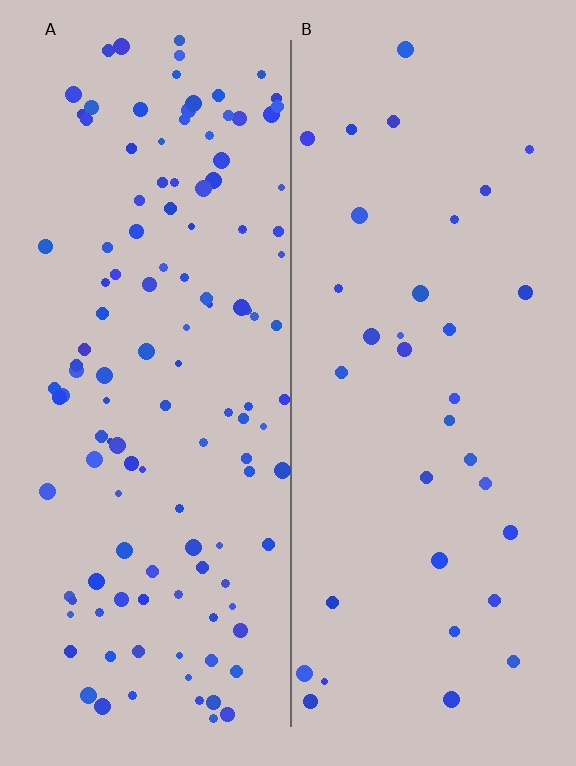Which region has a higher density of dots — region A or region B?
A (the left).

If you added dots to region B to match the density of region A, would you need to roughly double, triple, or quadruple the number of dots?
Approximately quadruple.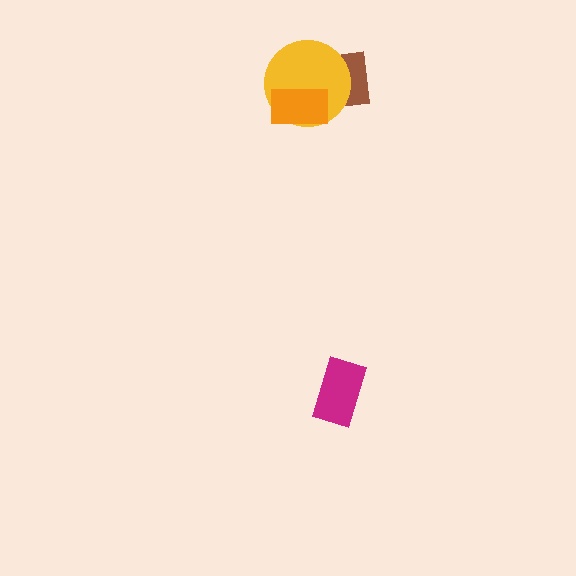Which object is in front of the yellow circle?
The orange rectangle is in front of the yellow circle.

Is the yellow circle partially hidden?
Yes, it is partially covered by another shape.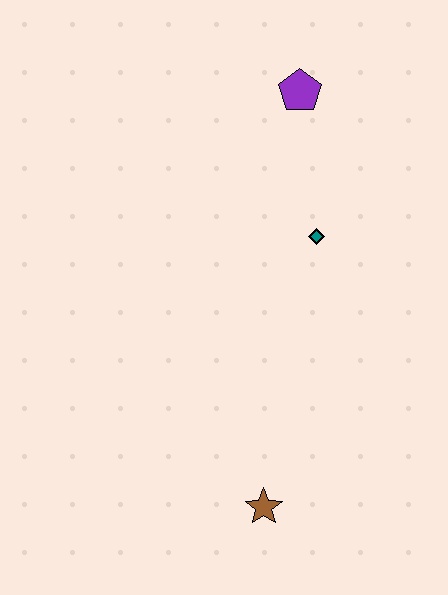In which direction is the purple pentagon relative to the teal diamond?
The purple pentagon is above the teal diamond.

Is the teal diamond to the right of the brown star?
Yes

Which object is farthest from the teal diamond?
The brown star is farthest from the teal diamond.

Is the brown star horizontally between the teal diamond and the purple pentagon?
No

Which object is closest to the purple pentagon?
The teal diamond is closest to the purple pentagon.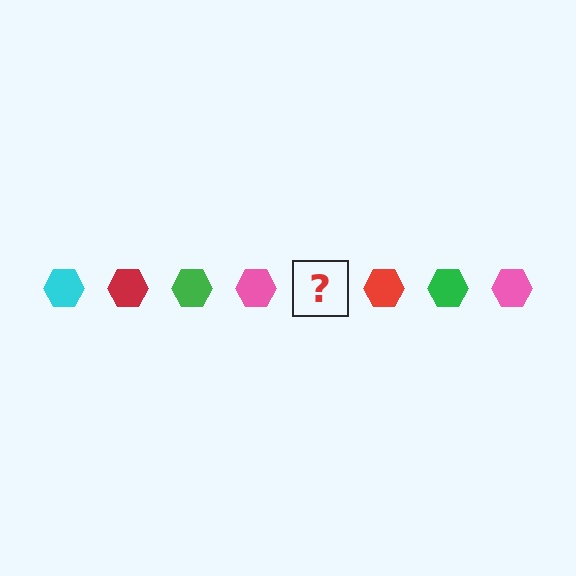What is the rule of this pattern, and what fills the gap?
The rule is that the pattern cycles through cyan, red, green, pink hexagons. The gap should be filled with a cyan hexagon.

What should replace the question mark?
The question mark should be replaced with a cyan hexagon.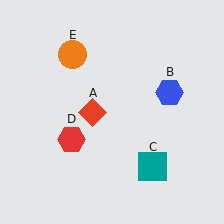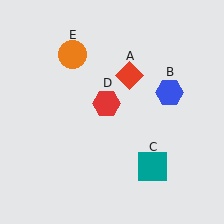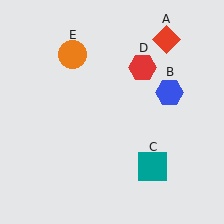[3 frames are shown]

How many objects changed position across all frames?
2 objects changed position: red diamond (object A), red hexagon (object D).